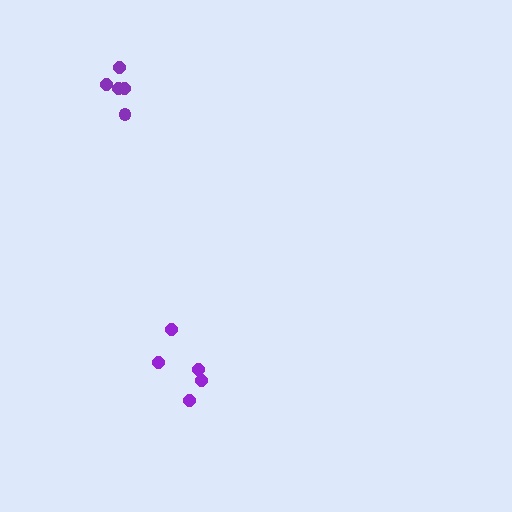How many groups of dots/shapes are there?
There are 2 groups.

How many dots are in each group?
Group 1: 5 dots, Group 2: 5 dots (10 total).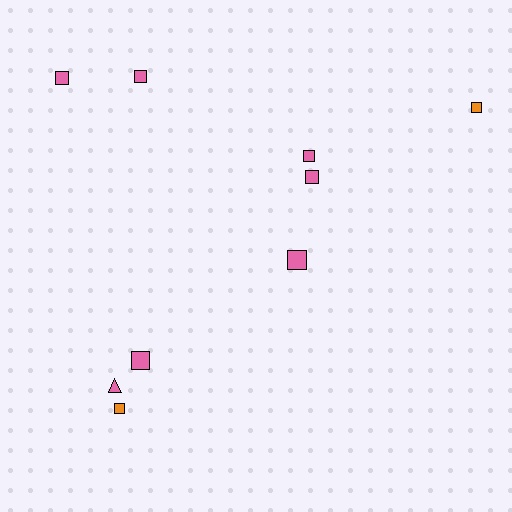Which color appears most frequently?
Pink, with 7 objects.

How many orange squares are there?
There are 2 orange squares.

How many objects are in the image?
There are 9 objects.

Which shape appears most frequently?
Square, with 8 objects.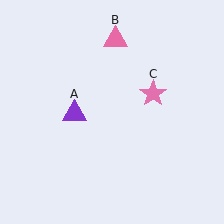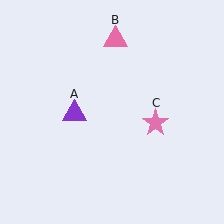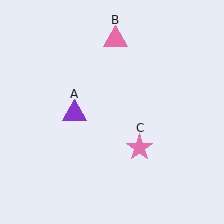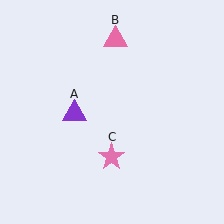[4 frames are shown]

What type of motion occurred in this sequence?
The pink star (object C) rotated clockwise around the center of the scene.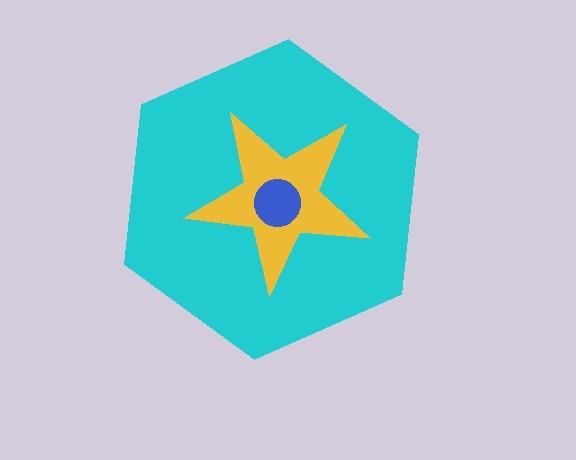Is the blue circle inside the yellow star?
Yes.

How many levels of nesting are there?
3.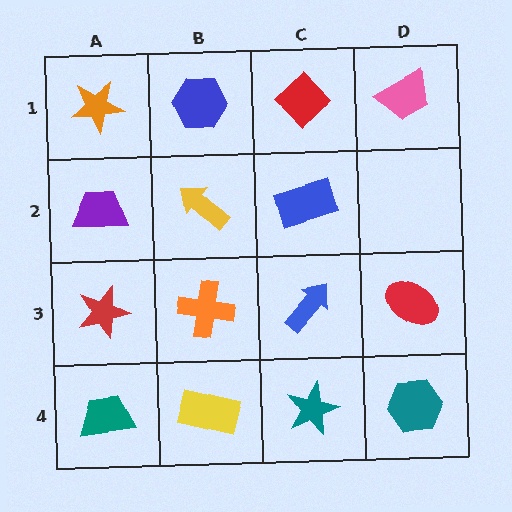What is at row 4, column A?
A teal trapezoid.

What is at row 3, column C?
A blue arrow.